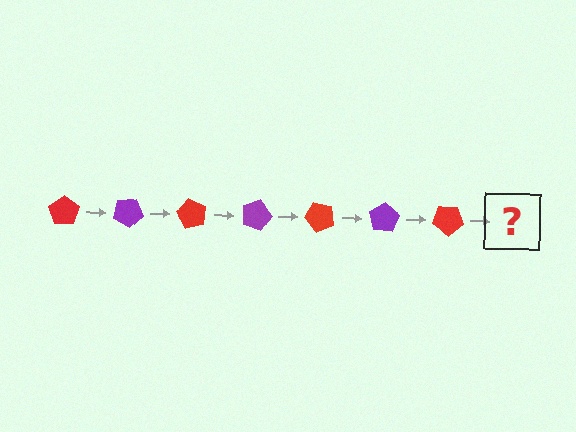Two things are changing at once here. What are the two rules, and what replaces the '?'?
The two rules are that it rotates 30 degrees each step and the color cycles through red and purple. The '?' should be a purple pentagon, rotated 210 degrees from the start.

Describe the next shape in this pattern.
It should be a purple pentagon, rotated 210 degrees from the start.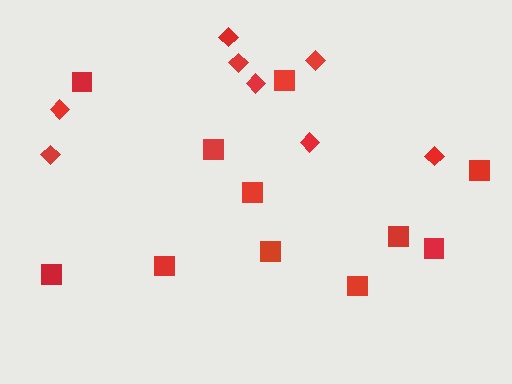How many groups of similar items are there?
There are 2 groups: one group of squares (11) and one group of diamonds (8).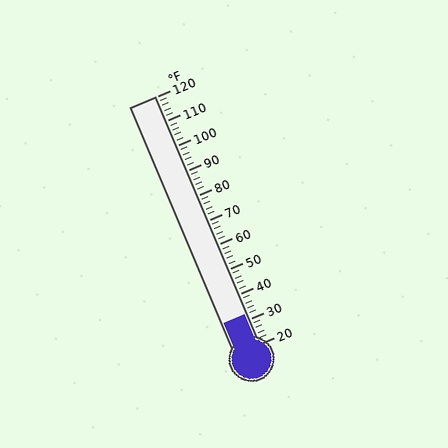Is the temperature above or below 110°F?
The temperature is below 110°F.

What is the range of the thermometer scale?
The thermometer scale ranges from 20°F to 120°F.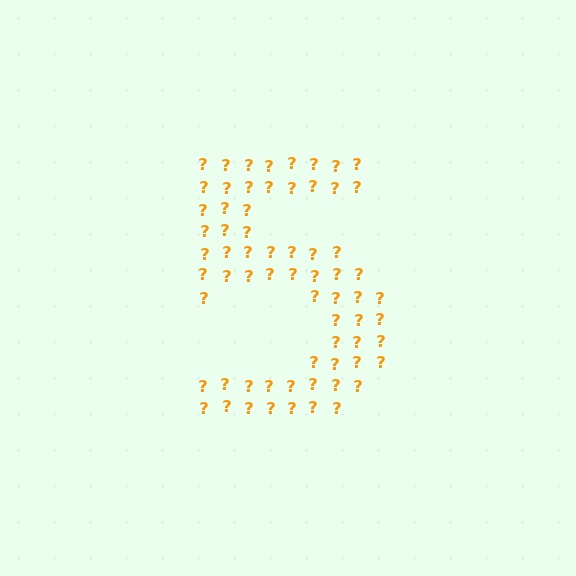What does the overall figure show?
The overall figure shows the digit 5.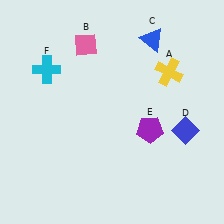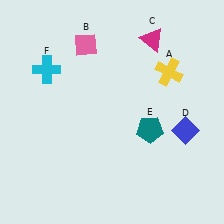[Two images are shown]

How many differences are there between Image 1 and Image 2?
There are 2 differences between the two images.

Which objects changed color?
C changed from blue to magenta. E changed from purple to teal.